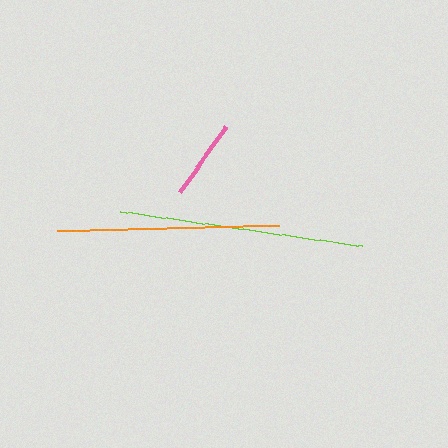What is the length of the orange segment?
The orange segment is approximately 223 pixels long.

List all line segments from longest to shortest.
From longest to shortest: lime, orange, pink.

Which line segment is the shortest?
The pink line is the shortest at approximately 81 pixels.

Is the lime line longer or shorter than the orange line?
The lime line is longer than the orange line.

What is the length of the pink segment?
The pink segment is approximately 81 pixels long.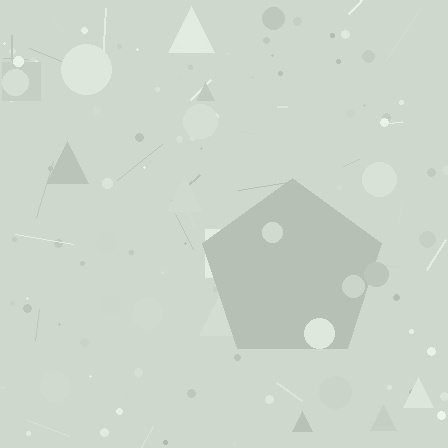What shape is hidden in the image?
A pentagon is hidden in the image.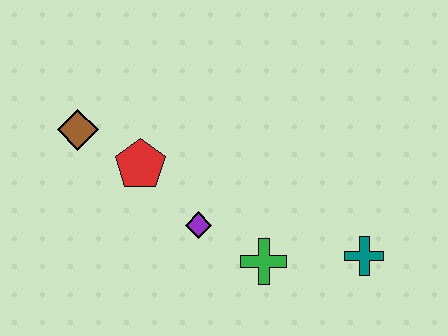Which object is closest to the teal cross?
The green cross is closest to the teal cross.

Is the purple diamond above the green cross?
Yes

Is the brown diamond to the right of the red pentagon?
No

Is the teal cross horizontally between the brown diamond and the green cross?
No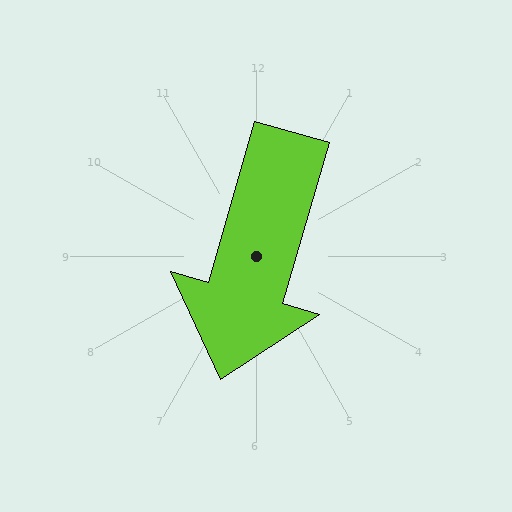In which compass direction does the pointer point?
South.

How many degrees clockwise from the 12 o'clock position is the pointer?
Approximately 196 degrees.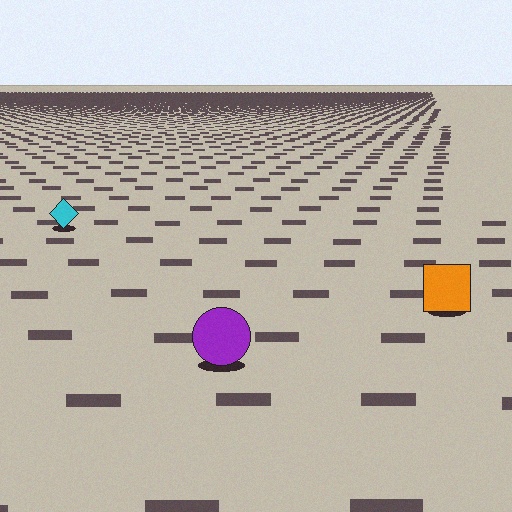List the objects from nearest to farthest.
From nearest to farthest: the purple circle, the orange square, the cyan diamond.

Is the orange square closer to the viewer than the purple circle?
No. The purple circle is closer — you can tell from the texture gradient: the ground texture is coarser near it.